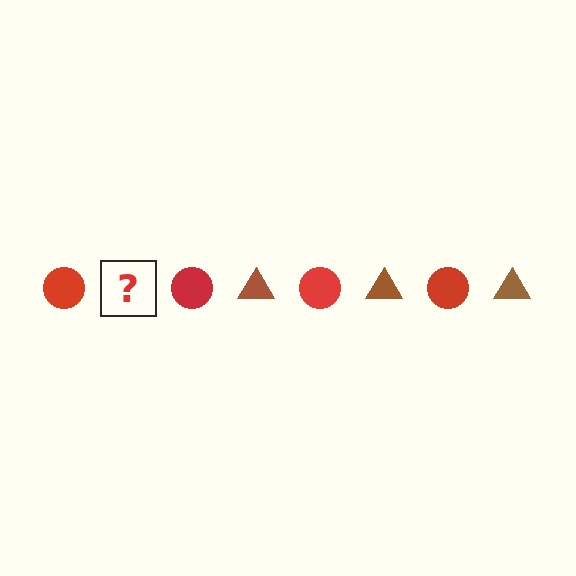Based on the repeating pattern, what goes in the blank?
The blank should be a brown triangle.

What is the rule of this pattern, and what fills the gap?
The rule is that the pattern alternates between red circle and brown triangle. The gap should be filled with a brown triangle.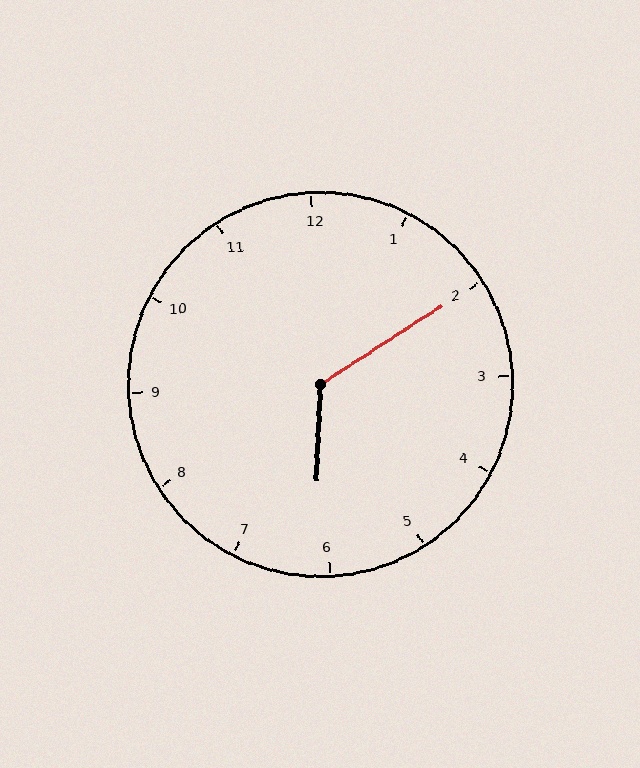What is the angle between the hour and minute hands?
Approximately 125 degrees.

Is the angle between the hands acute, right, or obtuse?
It is obtuse.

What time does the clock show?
6:10.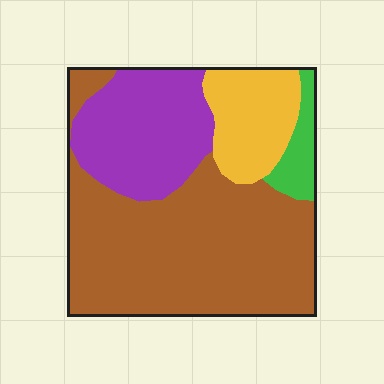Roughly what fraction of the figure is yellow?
Yellow takes up less than a sixth of the figure.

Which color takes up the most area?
Brown, at roughly 55%.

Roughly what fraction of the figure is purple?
Purple takes up between a sixth and a third of the figure.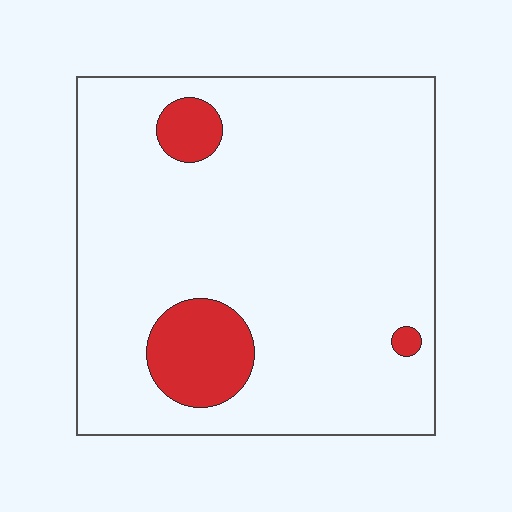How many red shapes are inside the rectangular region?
3.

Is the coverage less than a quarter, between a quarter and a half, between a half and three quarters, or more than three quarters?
Less than a quarter.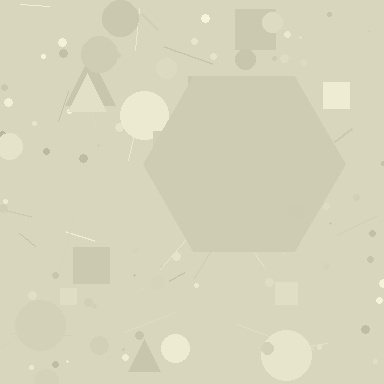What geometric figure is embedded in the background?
A hexagon is embedded in the background.